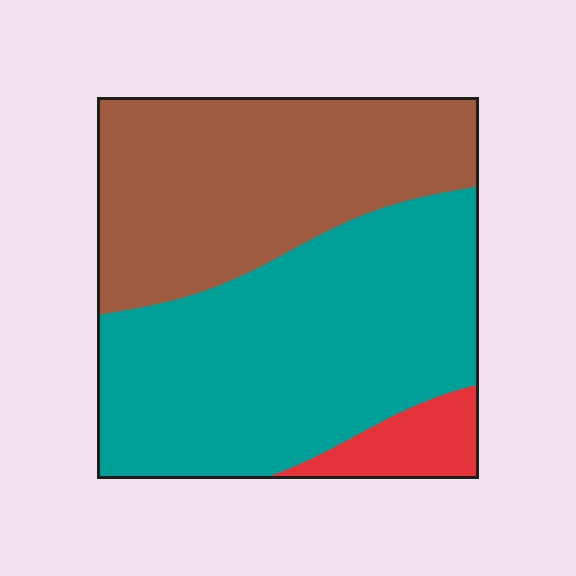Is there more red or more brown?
Brown.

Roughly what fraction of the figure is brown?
Brown covers roughly 40% of the figure.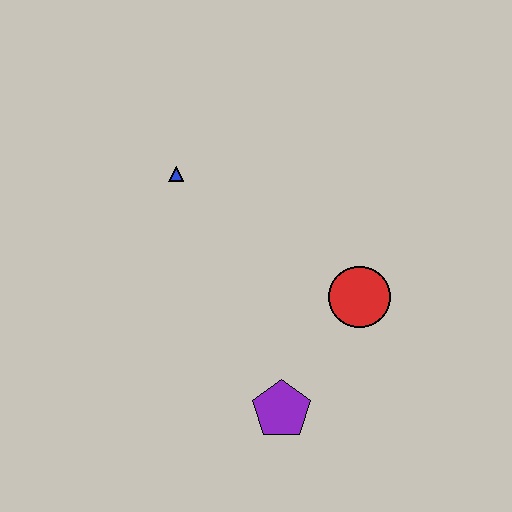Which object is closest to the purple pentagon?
The red circle is closest to the purple pentagon.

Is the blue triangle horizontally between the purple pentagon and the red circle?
No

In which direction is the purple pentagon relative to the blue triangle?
The purple pentagon is below the blue triangle.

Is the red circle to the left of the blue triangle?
No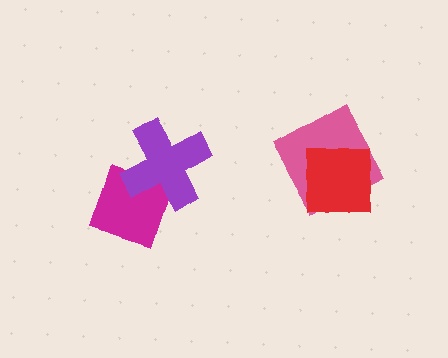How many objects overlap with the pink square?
1 object overlaps with the pink square.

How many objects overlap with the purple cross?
1 object overlaps with the purple cross.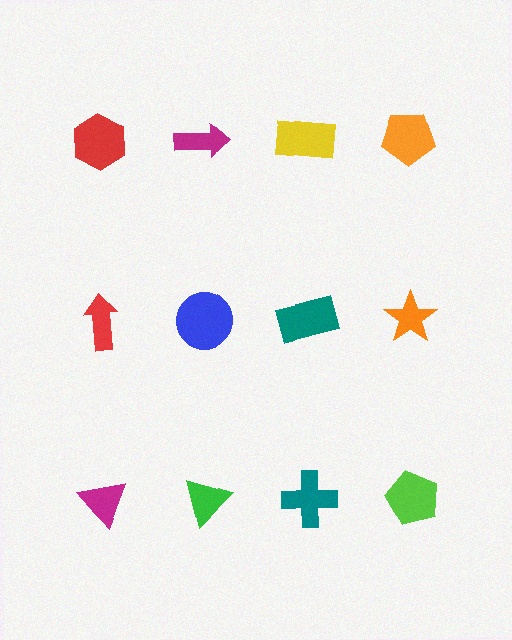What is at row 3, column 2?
A green triangle.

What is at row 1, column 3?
A yellow rectangle.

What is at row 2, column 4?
An orange star.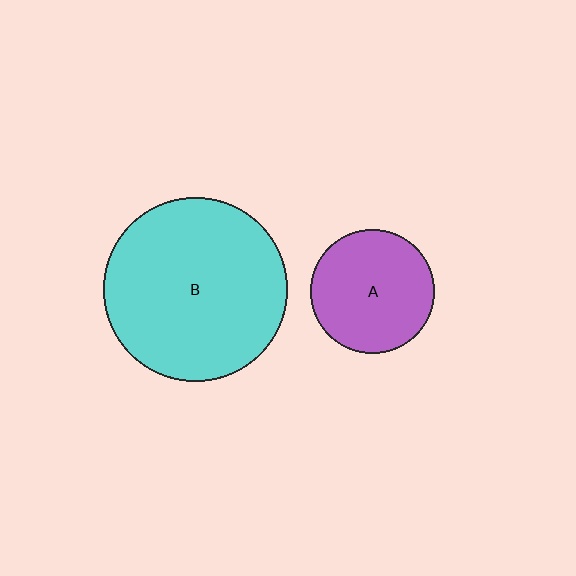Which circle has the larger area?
Circle B (cyan).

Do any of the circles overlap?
No, none of the circles overlap.